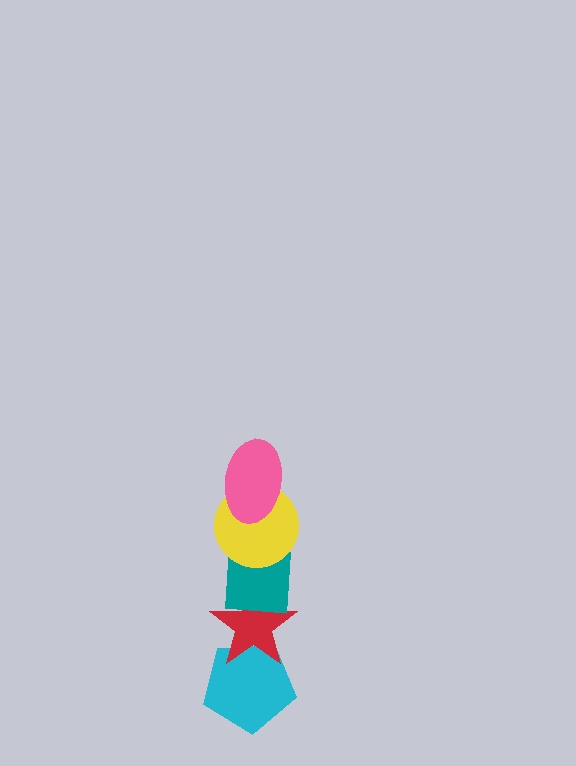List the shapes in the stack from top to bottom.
From top to bottom: the pink ellipse, the yellow circle, the teal square, the red star, the cyan pentagon.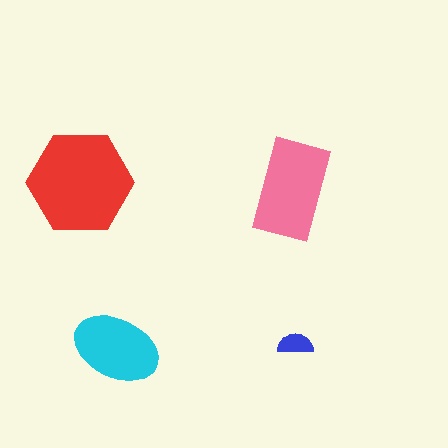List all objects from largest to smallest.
The red hexagon, the pink rectangle, the cyan ellipse, the blue semicircle.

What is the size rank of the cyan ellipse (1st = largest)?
3rd.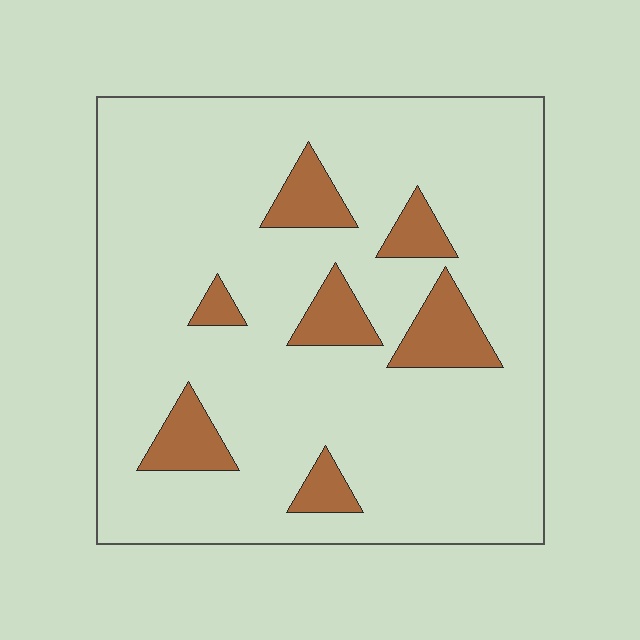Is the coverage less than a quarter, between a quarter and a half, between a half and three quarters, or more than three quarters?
Less than a quarter.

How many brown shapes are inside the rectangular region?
7.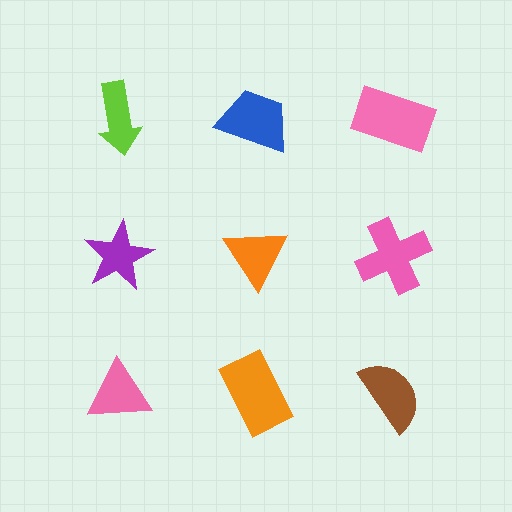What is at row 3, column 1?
A pink triangle.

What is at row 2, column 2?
An orange triangle.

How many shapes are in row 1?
3 shapes.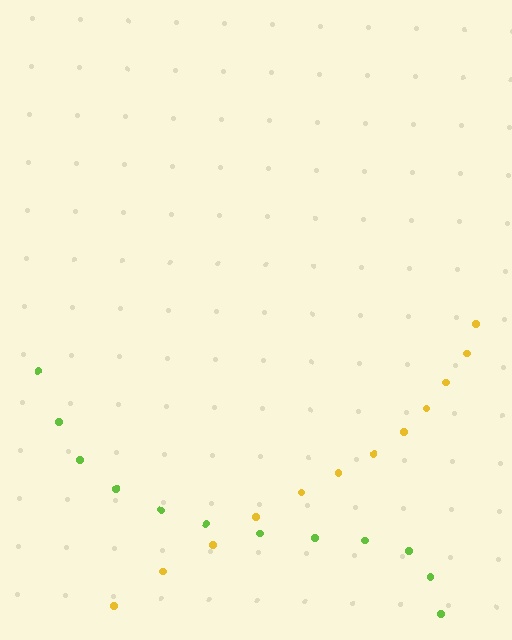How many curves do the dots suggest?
There are 2 distinct paths.